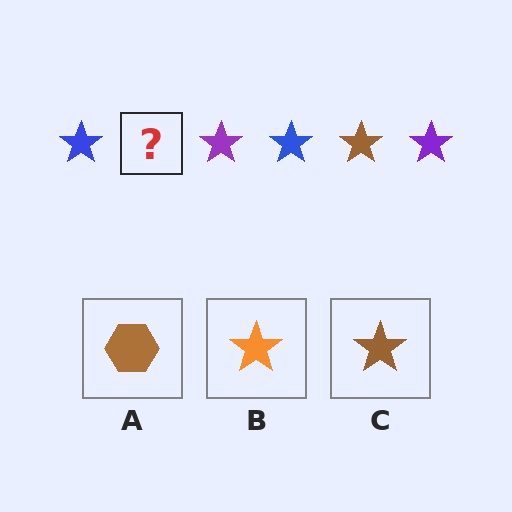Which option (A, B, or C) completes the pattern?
C.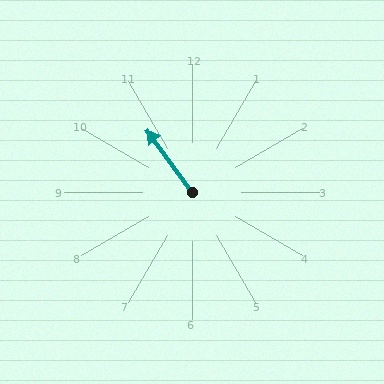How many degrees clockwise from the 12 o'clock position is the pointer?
Approximately 324 degrees.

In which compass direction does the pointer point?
Northwest.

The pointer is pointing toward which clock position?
Roughly 11 o'clock.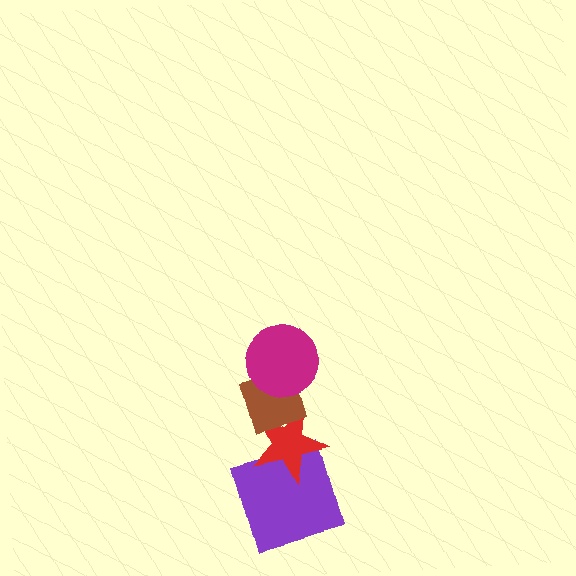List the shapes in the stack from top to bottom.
From top to bottom: the magenta circle, the brown diamond, the red star, the purple square.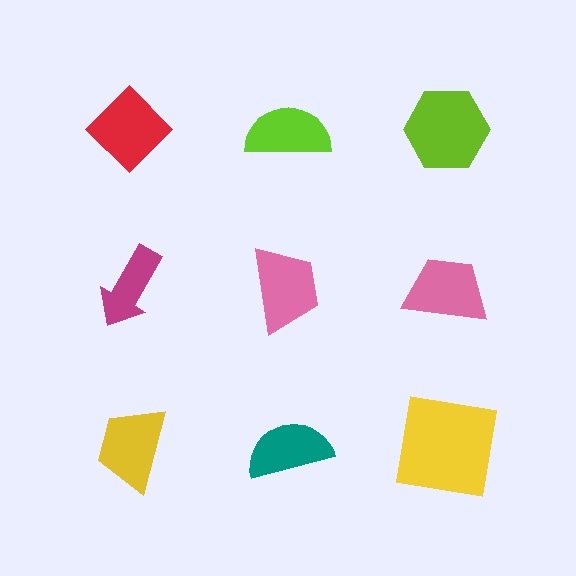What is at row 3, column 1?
A yellow trapezoid.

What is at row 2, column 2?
A pink trapezoid.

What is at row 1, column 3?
A lime hexagon.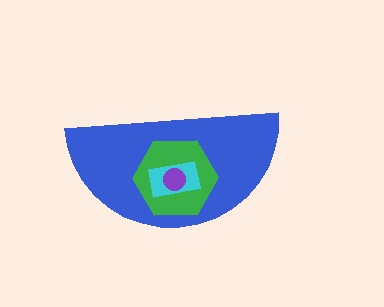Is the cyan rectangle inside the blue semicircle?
Yes.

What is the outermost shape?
The blue semicircle.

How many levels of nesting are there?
4.